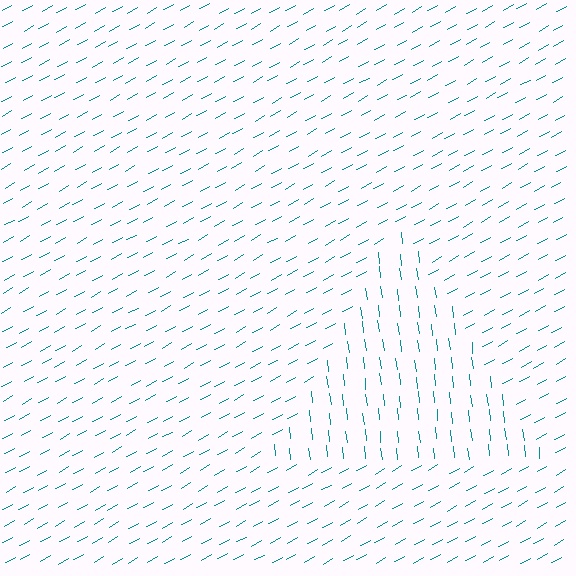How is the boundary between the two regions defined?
The boundary is defined purely by a change in line orientation (approximately 68 degrees difference). All lines are the same color and thickness.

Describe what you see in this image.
The image is filled with small teal line segments. A triangle region in the image has lines oriented differently from the surrounding lines, creating a visible texture boundary.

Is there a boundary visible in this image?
Yes, there is a texture boundary formed by a change in line orientation.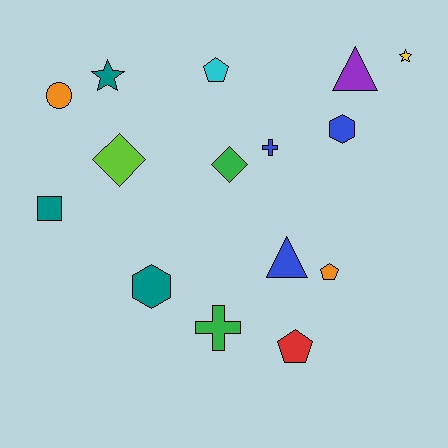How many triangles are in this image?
There are 2 triangles.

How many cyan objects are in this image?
There is 1 cyan object.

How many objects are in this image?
There are 15 objects.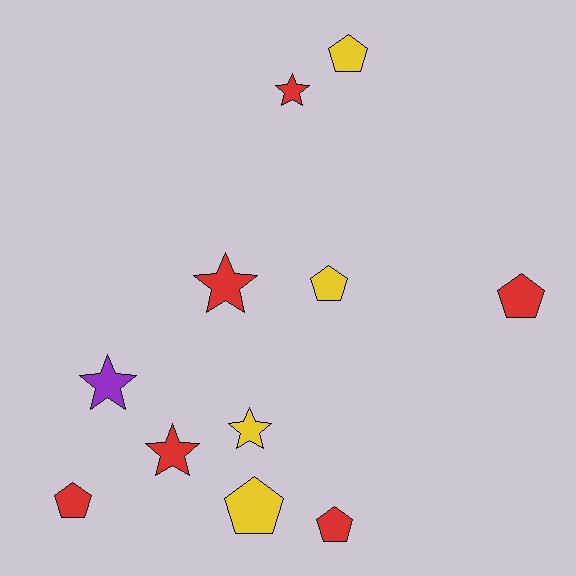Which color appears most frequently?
Red, with 6 objects.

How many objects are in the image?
There are 11 objects.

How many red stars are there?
There are 3 red stars.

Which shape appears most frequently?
Pentagon, with 6 objects.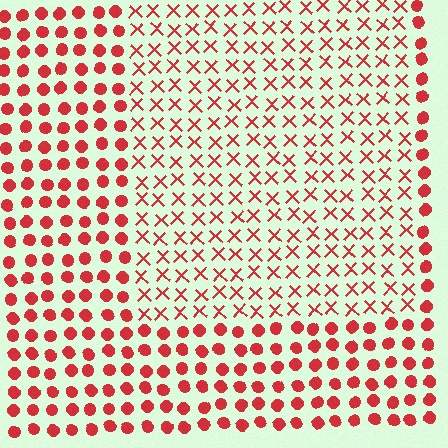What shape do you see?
I see a rectangle.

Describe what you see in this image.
The image is filled with small red elements arranged in a uniform grid. A rectangle-shaped region contains X marks, while the surrounding area contains circles. The boundary is defined purely by the change in element shape.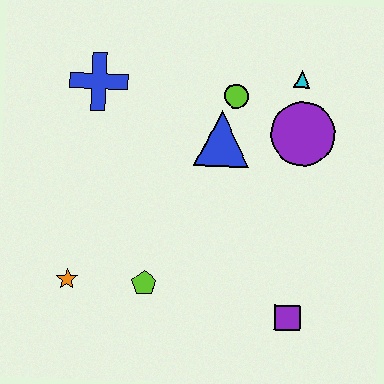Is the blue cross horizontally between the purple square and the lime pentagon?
No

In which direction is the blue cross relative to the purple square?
The blue cross is above the purple square.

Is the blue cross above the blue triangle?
Yes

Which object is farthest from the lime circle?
The orange star is farthest from the lime circle.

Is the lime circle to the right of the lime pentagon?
Yes